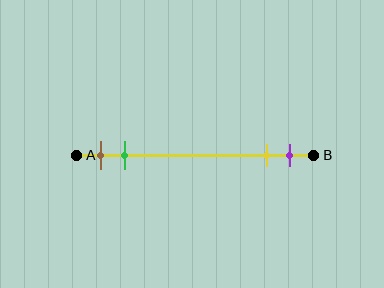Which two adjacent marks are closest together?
The yellow and purple marks are the closest adjacent pair.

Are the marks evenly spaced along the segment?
No, the marks are not evenly spaced.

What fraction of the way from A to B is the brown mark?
The brown mark is approximately 10% (0.1) of the way from A to B.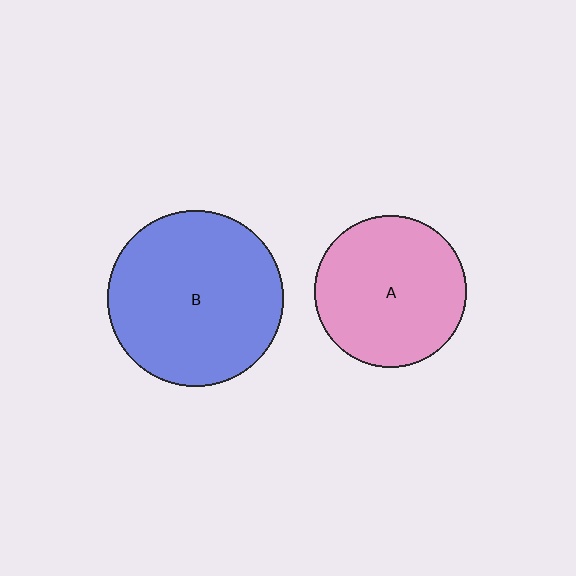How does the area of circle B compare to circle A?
Approximately 1.3 times.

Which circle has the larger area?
Circle B (blue).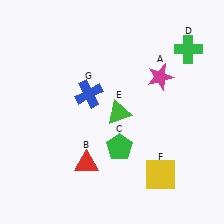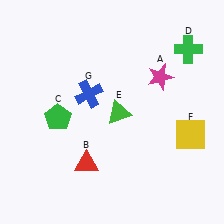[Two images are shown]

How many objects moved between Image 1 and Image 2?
2 objects moved between the two images.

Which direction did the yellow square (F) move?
The yellow square (F) moved up.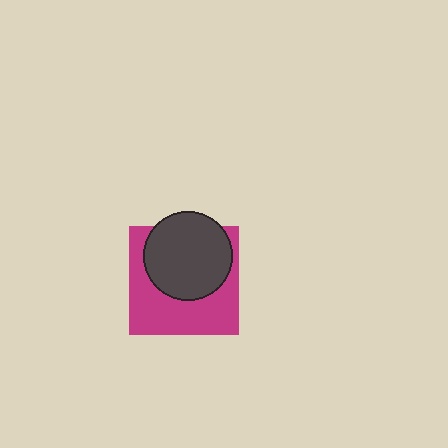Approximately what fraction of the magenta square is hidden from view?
Roughly 47% of the magenta square is hidden behind the dark gray circle.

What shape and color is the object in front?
The object in front is a dark gray circle.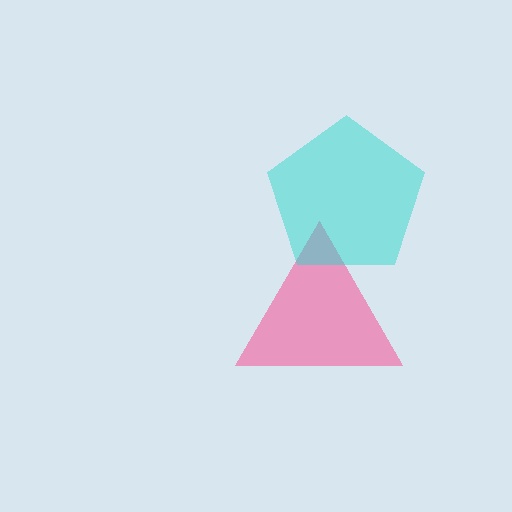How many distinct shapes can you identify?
There are 2 distinct shapes: a pink triangle, a cyan pentagon.